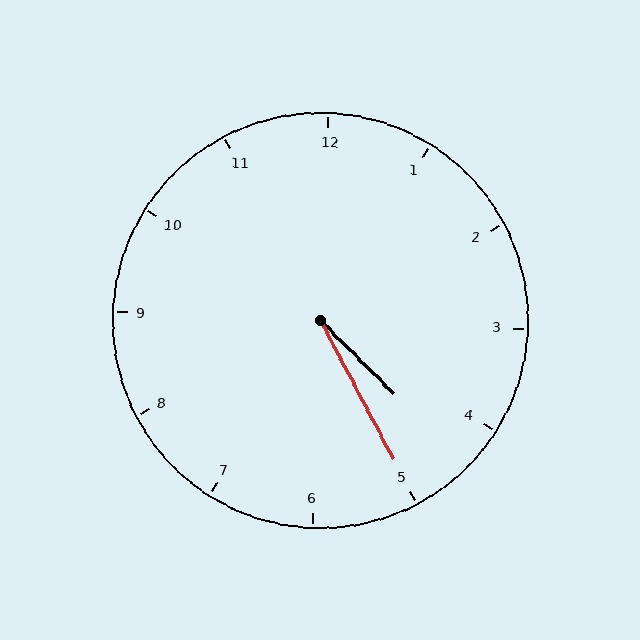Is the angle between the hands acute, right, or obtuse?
It is acute.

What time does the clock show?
4:25.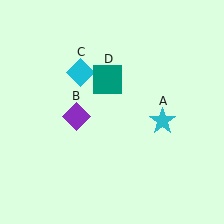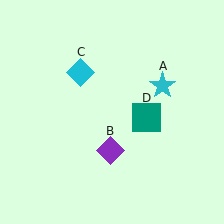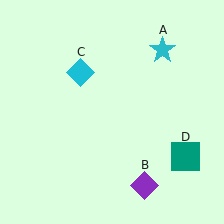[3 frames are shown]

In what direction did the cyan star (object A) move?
The cyan star (object A) moved up.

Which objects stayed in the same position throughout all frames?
Cyan diamond (object C) remained stationary.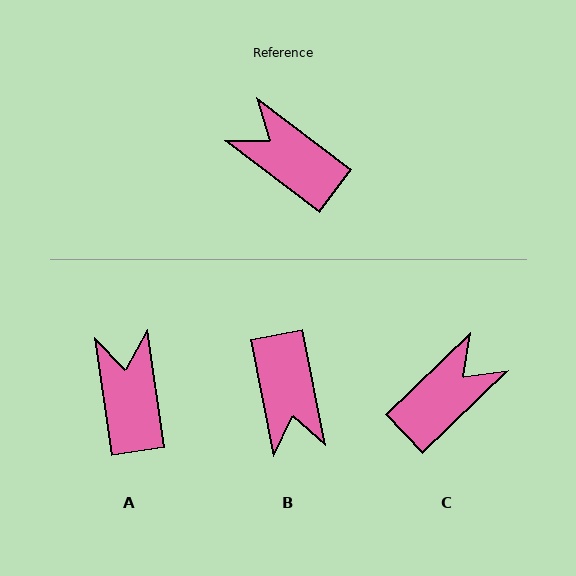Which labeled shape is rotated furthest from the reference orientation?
B, about 138 degrees away.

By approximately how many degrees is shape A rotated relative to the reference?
Approximately 45 degrees clockwise.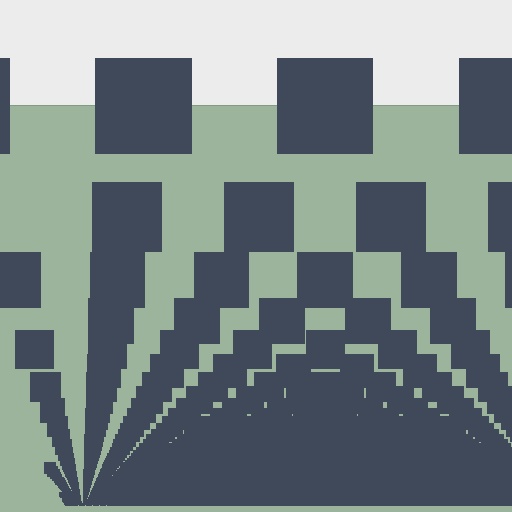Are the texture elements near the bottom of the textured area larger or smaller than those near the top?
Smaller. The gradient is inverted — elements near the bottom are smaller and denser.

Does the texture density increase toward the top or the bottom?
Density increases toward the bottom.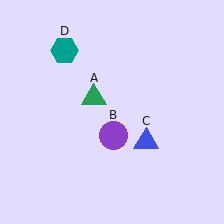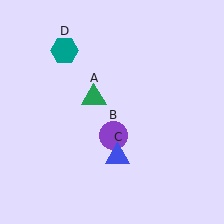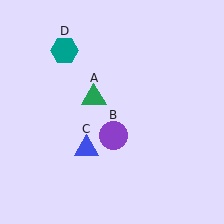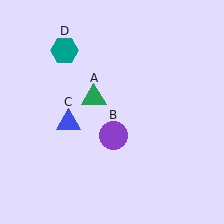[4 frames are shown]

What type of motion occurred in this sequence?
The blue triangle (object C) rotated clockwise around the center of the scene.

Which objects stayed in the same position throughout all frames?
Green triangle (object A) and purple circle (object B) and teal hexagon (object D) remained stationary.